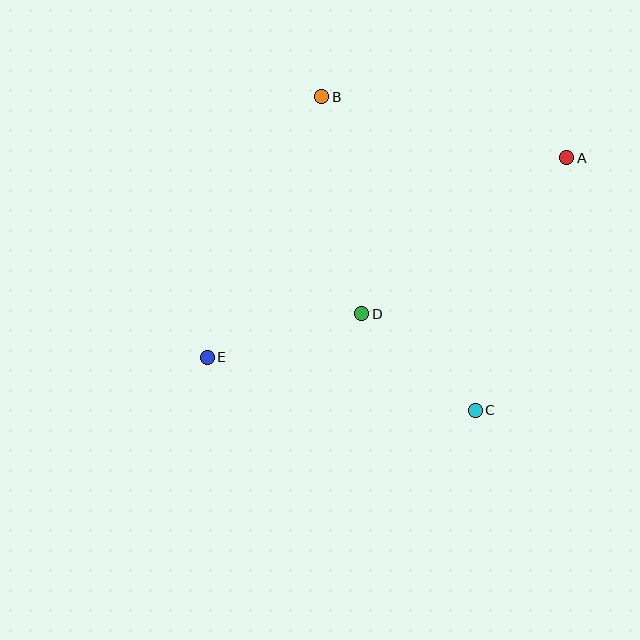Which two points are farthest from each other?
Points A and E are farthest from each other.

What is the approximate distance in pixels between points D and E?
The distance between D and E is approximately 161 pixels.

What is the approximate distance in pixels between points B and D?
The distance between B and D is approximately 220 pixels.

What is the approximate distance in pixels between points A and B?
The distance between A and B is approximately 252 pixels.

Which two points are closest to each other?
Points C and D are closest to each other.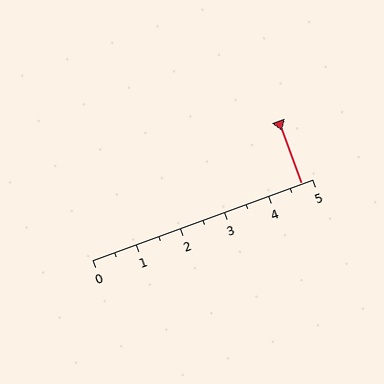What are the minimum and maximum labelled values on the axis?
The axis runs from 0 to 5.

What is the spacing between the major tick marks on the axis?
The major ticks are spaced 1 apart.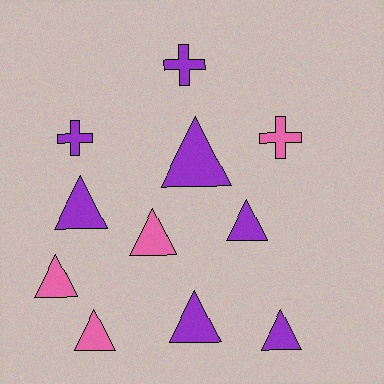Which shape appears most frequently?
Triangle, with 8 objects.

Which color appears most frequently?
Purple, with 7 objects.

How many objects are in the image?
There are 11 objects.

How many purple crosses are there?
There are 2 purple crosses.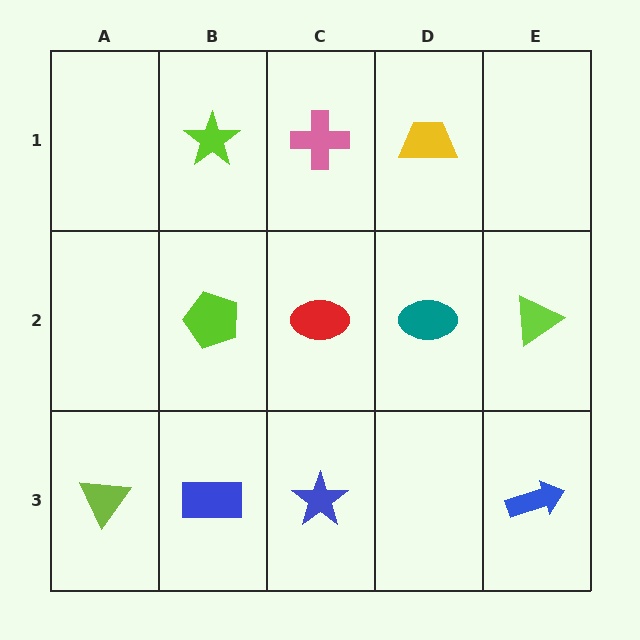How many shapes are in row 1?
3 shapes.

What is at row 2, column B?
A lime pentagon.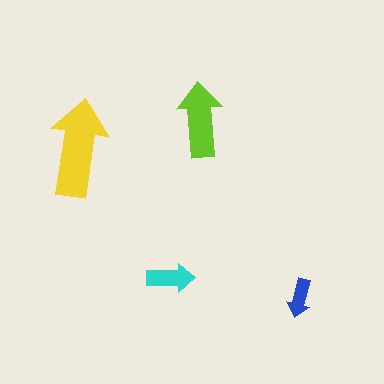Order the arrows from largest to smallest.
the yellow one, the lime one, the cyan one, the blue one.